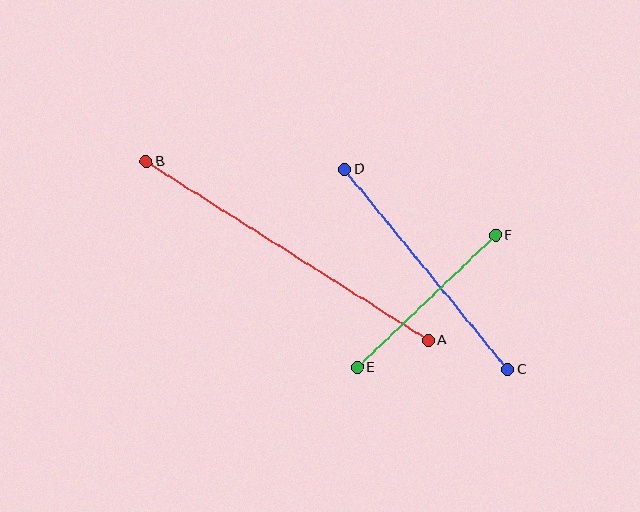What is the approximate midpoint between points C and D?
The midpoint is at approximately (426, 269) pixels.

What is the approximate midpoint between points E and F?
The midpoint is at approximately (426, 301) pixels.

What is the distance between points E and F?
The distance is approximately 191 pixels.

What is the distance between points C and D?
The distance is approximately 259 pixels.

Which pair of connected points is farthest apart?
Points A and B are farthest apart.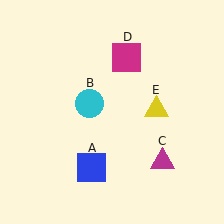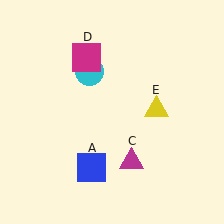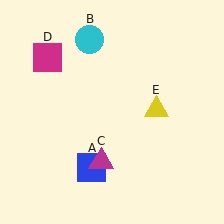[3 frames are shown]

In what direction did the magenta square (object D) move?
The magenta square (object D) moved left.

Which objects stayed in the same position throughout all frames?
Blue square (object A) and yellow triangle (object E) remained stationary.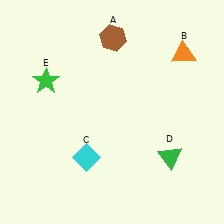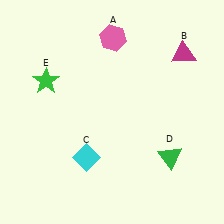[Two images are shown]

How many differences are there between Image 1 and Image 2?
There are 2 differences between the two images.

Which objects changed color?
A changed from brown to pink. B changed from orange to magenta.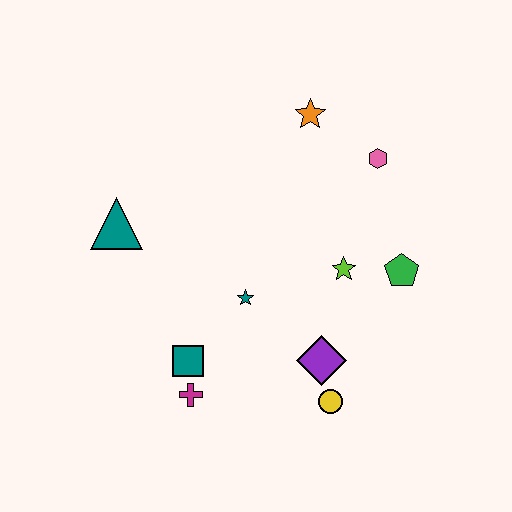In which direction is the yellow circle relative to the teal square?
The yellow circle is to the right of the teal square.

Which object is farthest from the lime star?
The teal triangle is farthest from the lime star.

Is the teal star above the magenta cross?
Yes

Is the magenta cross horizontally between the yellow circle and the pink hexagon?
No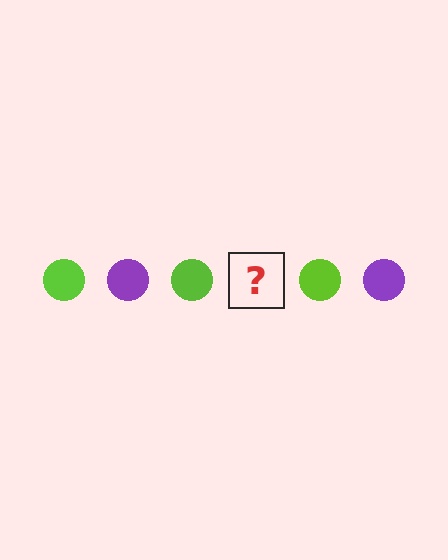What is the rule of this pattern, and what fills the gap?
The rule is that the pattern cycles through lime, purple circles. The gap should be filled with a purple circle.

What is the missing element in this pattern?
The missing element is a purple circle.